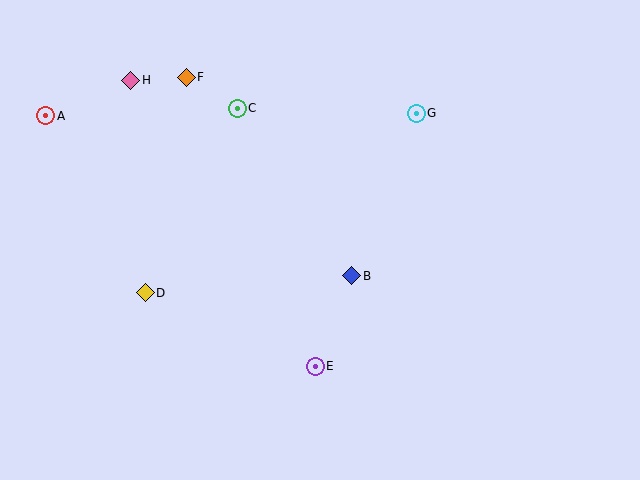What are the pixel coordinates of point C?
Point C is at (237, 108).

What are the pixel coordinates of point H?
Point H is at (131, 80).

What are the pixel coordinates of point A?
Point A is at (46, 116).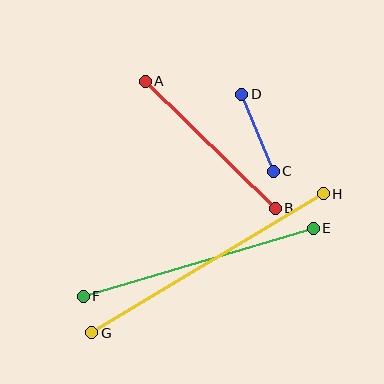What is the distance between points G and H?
The distance is approximately 270 pixels.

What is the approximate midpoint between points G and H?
The midpoint is at approximately (207, 263) pixels.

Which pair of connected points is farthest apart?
Points G and H are farthest apart.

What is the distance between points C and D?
The distance is approximately 83 pixels.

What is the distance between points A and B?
The distance is approximately 182 pixels.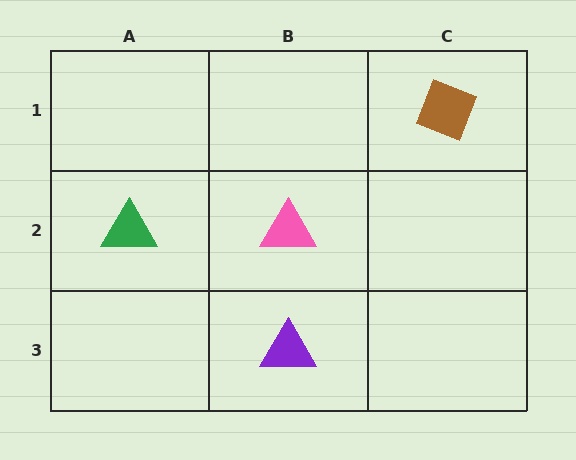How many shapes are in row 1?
1 shape.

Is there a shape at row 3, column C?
No, that cell is empty.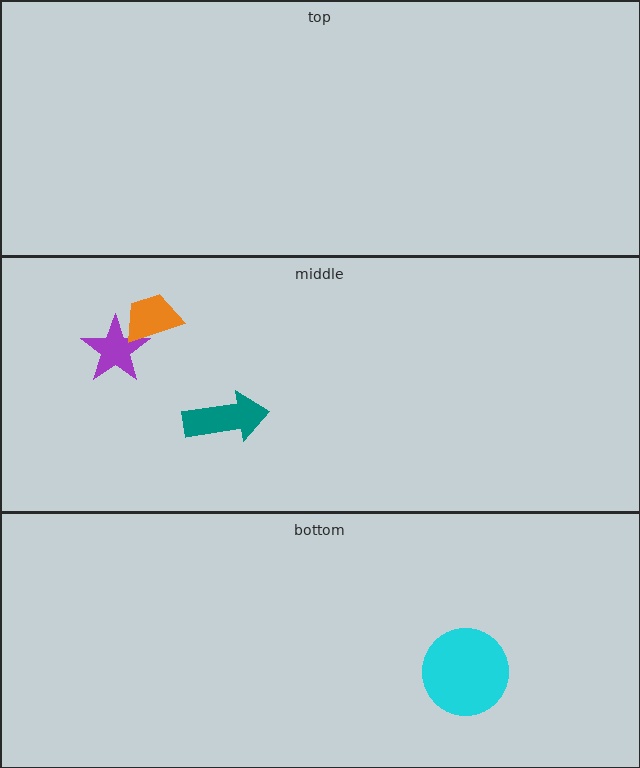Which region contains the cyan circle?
The bottom region.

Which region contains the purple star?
The middle region.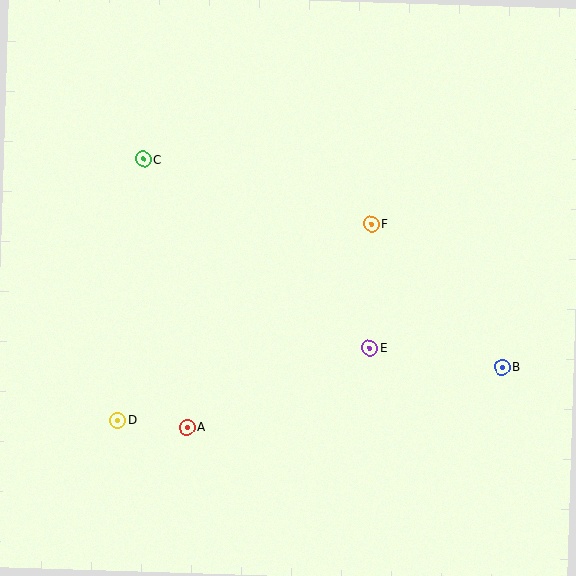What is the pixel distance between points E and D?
The distance between E and D is 262 pixels.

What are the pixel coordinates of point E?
Point E is at (370, 348).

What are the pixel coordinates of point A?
Point A is at (187, 427).